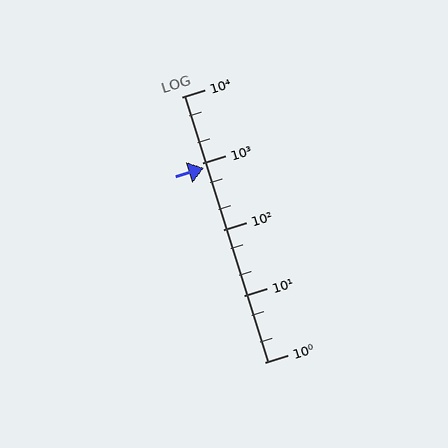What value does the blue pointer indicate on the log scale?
The pointer indicates approximately 850.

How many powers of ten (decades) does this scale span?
The scale spans 4 decades, from 1 to 10000.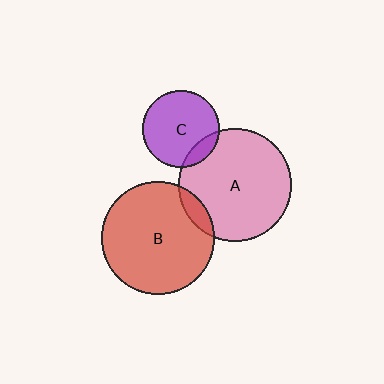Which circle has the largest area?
Circle B (red).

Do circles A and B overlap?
Yes.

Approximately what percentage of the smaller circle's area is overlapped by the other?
Approximately 10%.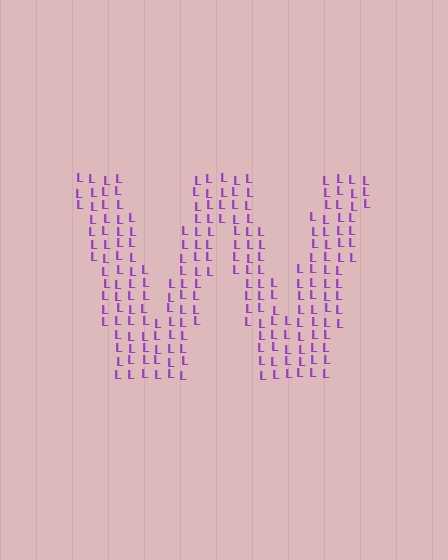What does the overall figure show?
The overall figure shows the letter W.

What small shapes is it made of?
It is made of small letter L's.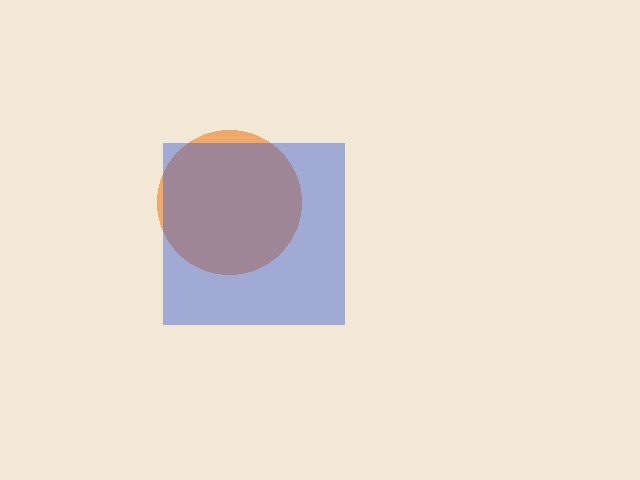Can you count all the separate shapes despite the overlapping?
Yes, there are 2 separate shapes.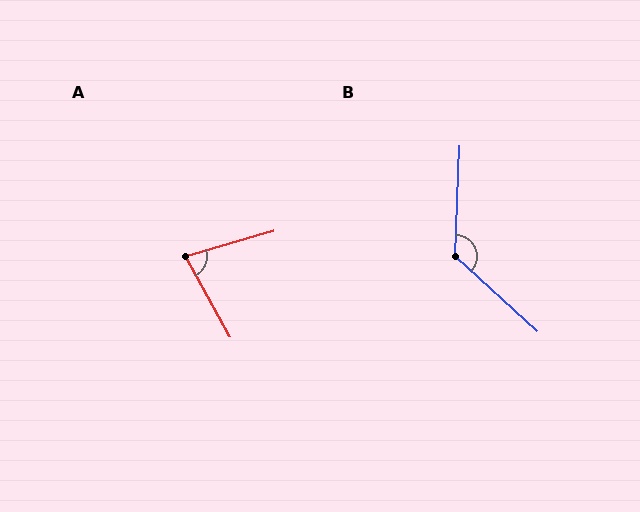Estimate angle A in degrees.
Approximately 77 degrees.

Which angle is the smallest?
A, at approximately 77 degrees.